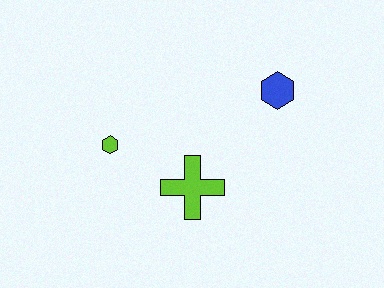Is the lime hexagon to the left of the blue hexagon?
Yes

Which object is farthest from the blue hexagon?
The lime hexagon is farthest from the blue hexagon.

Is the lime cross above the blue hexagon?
No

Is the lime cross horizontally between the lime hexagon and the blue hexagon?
Yes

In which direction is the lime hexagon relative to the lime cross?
The lime hexagon is to the left of the lime cross.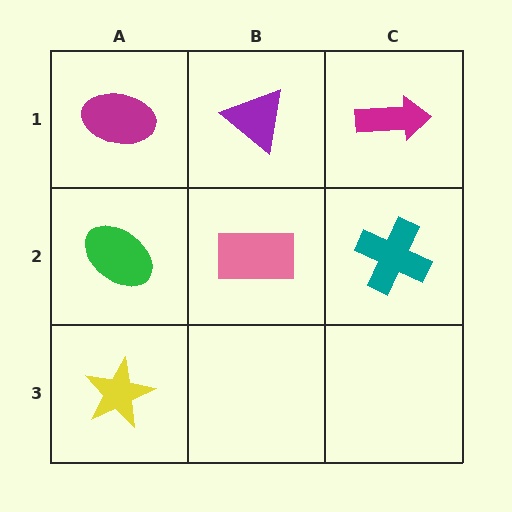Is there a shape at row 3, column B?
No, that cell is empty.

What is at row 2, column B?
A pink rectangle.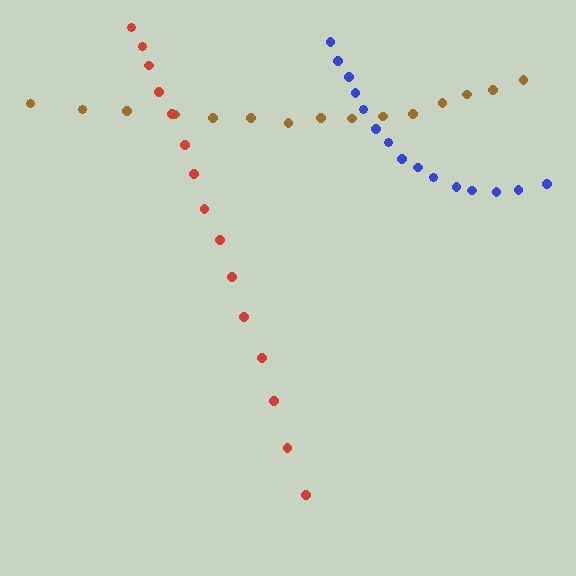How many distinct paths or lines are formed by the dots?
There are 3 distinct paths.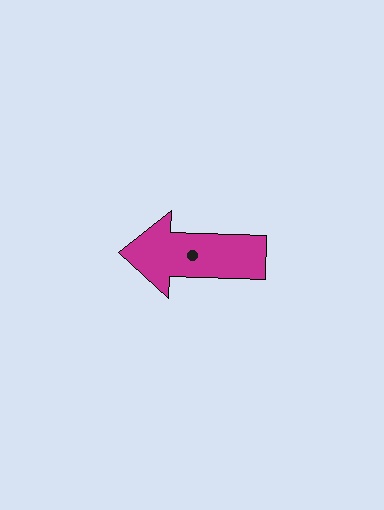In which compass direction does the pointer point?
West.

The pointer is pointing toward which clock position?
Roughly 9 o'clock.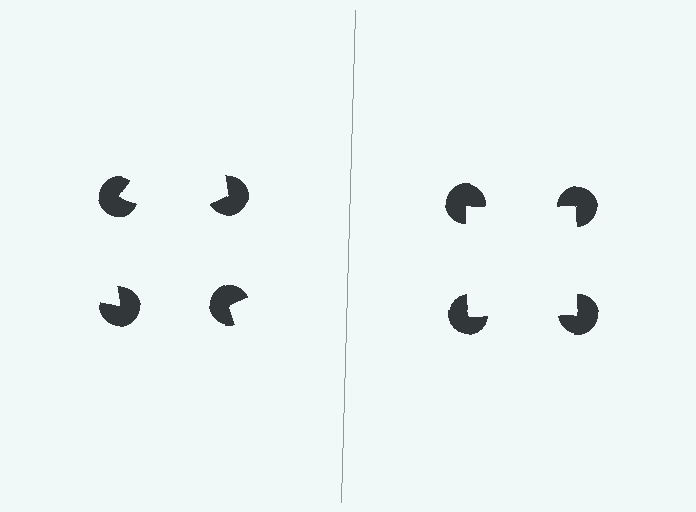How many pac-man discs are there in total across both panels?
8 — 4 on each side.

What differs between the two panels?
The pac-man discs are positioned identically on both sides; only the wedge orientations differ. On the right they align to a square; on the left they are misaligned.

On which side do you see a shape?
An illusory square appears on the right side. On the left side the wedge cuts are rotated, so no coherent shape forms.